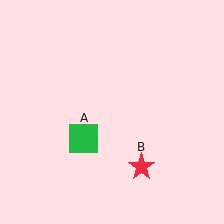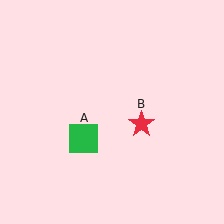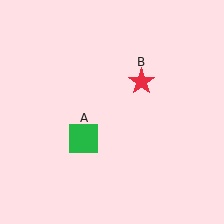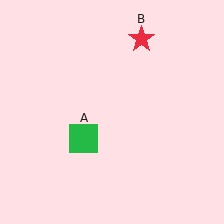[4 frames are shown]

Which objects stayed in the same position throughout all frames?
Green square (object A) remained stationary.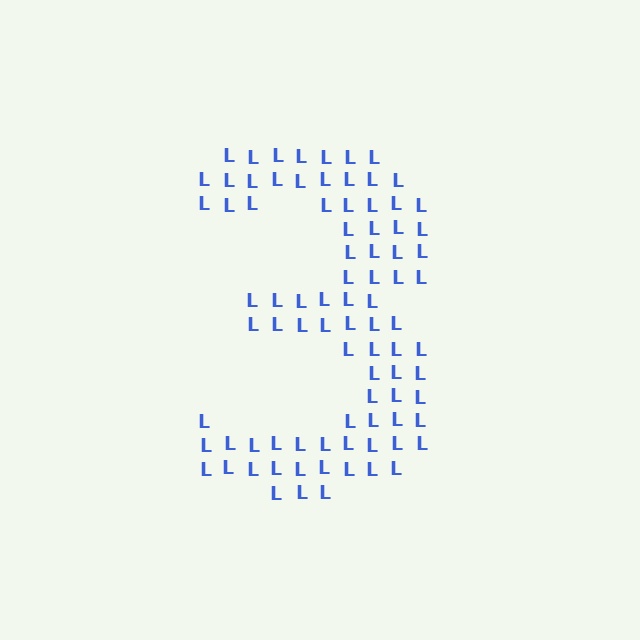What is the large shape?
The large shape is the digit 3.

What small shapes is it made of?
It is made of small letter L's.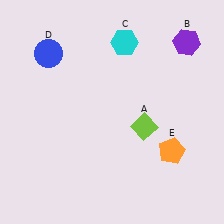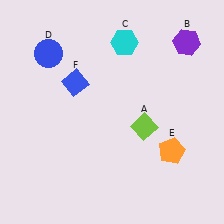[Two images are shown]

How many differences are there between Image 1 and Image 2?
There is 1 difference between the two images.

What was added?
A blue diamond (F) was added in Image 2.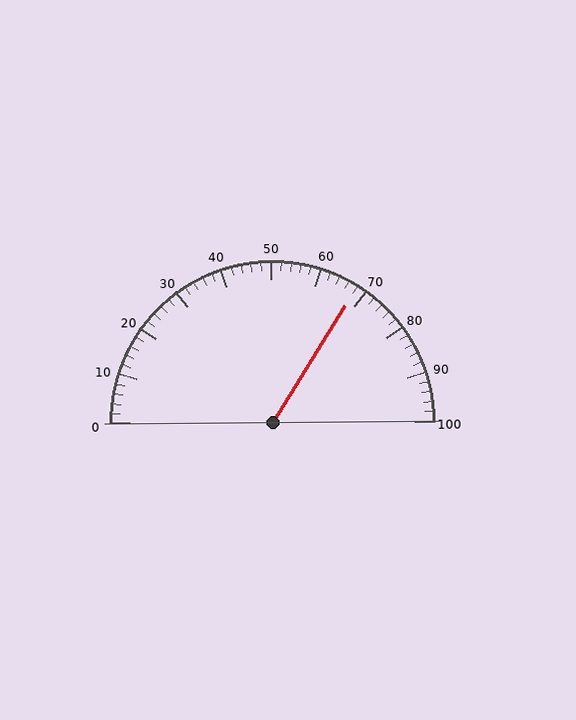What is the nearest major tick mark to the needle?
The nearest major tick mark is 70.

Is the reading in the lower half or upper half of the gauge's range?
The reading is in the upper half of the range (0 to 100).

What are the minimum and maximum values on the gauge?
The gauge ranges from 0 to 100.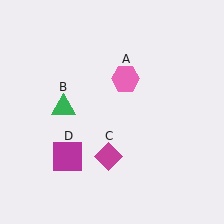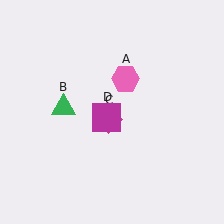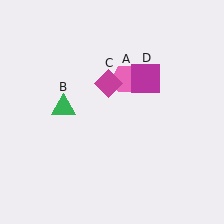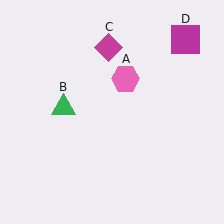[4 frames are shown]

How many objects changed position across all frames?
2 objects changed position: magenta diamond (object C), magenta square (object D).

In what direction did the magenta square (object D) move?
The magenta square (object D) moved up and to the right.